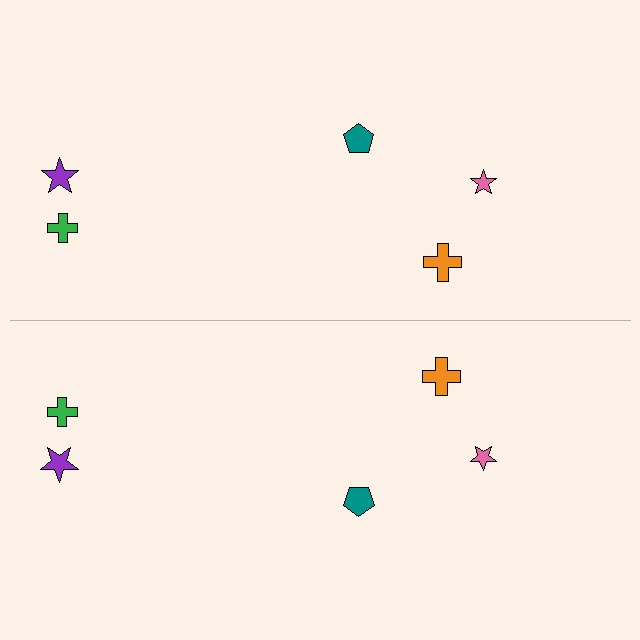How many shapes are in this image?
There are 10 shapes in this image.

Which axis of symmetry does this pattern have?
The pattern has a horizontal axis of symmetry running through the center of the image.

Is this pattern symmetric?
Yes, this pattern has bilateral (reflection) symmetry.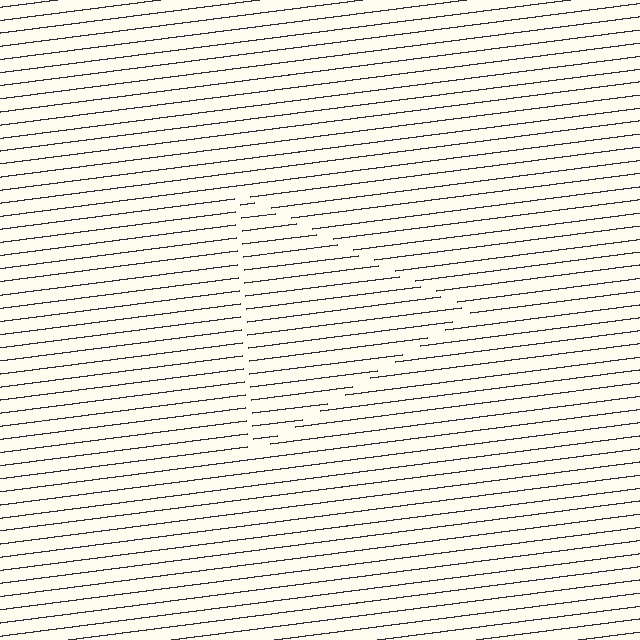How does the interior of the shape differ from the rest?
The interior of the shape contains the same grating, shifted by half a period — the contour is defined by the phase discontinuity where line-ends from the inner and outer gratings abut.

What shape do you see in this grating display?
An illusory triangle. The interior of the shape contains the same grating, shifted by half a period — the contour is defined by the phase discontinuity where line-ends from the inner and outer gratings abut.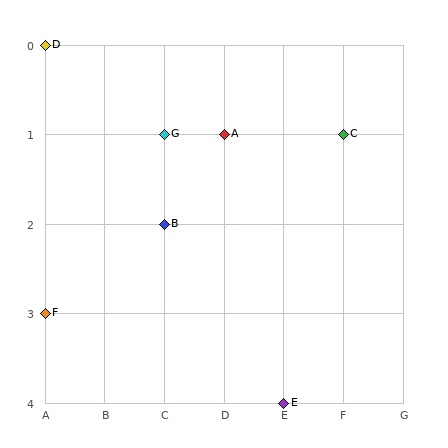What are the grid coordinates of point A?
Point A is at grid coordinates (D, 1).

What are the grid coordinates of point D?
Point D is at grid coordinates (A, 0).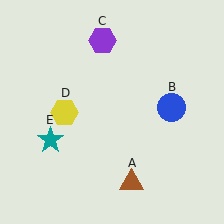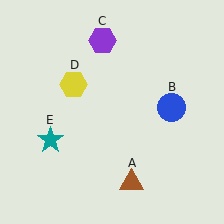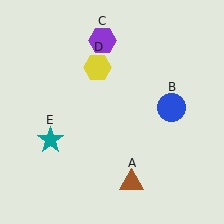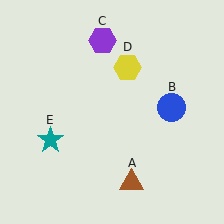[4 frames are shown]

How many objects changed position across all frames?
1 object changed position: yellow hexagon (object D).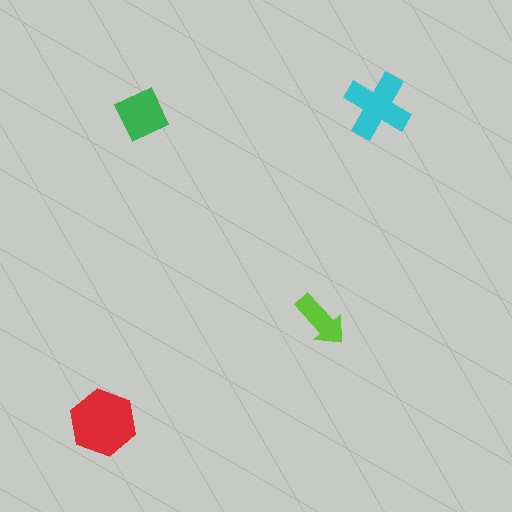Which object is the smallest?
The lime arrow.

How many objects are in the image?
There are 4 objects in the image.